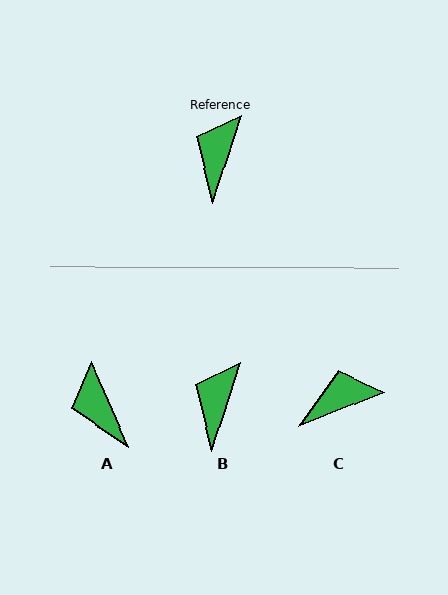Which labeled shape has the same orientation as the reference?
B.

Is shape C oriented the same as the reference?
No, it is off by about 51 degrees.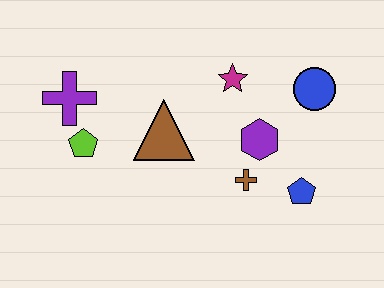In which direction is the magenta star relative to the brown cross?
The magenta star is above the brown cross.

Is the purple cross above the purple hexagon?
Yes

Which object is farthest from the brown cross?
The purple cross is farthest from the brown cross.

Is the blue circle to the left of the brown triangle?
No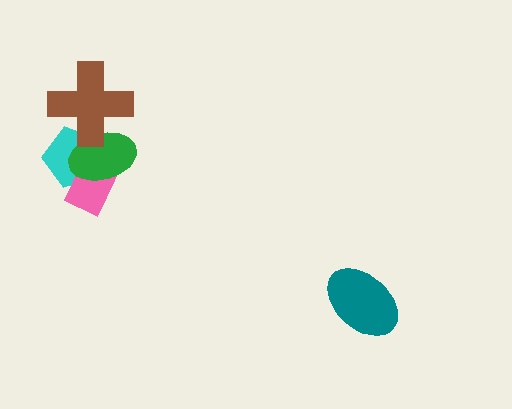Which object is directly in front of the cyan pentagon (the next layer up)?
The pink rectangle is directly in front of the cyan pentagon.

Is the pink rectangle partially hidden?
Yes, it is partially covered by another shape.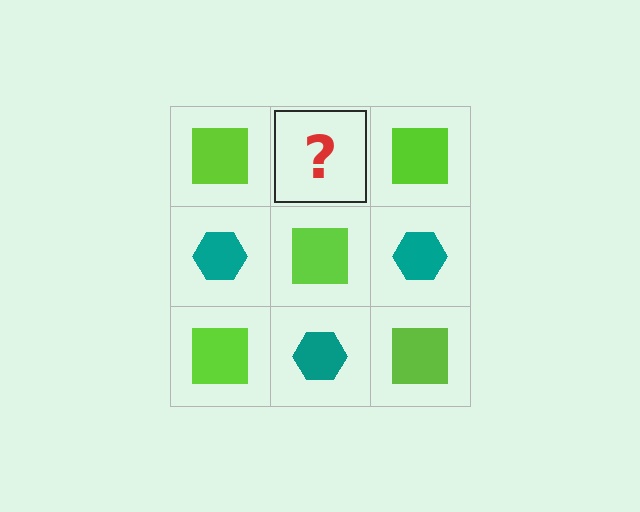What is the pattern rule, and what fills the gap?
The rule is that it alternates lime square and teal hexagon in a checkerboard pattern. The gap should be filled with a teal hexagon.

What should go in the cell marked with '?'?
The missing cell should contain a teal hexagon.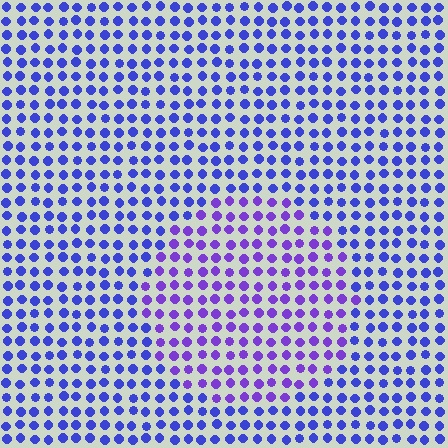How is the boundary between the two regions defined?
The boundary is defined purely by a slight shift in hue (about 29 degrees). Spacing, size, and orientation are identical on both sides.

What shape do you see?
I see a circle.